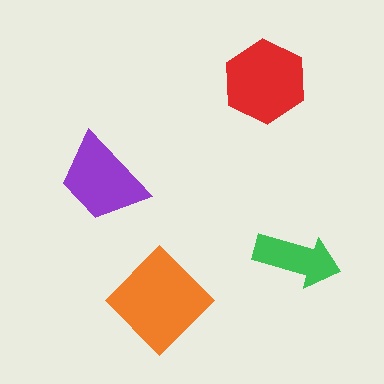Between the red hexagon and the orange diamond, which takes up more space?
The orange diamond.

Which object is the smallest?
The green arrow.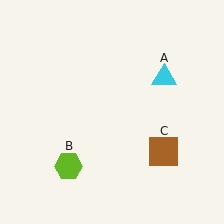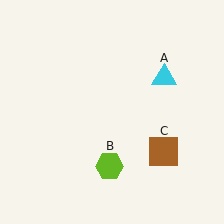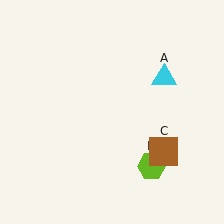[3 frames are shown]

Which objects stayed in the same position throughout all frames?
Cyan triangle (object A) and brown square (object C) remained stationary.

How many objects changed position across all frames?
1 object changed position: lime hexagon (object B).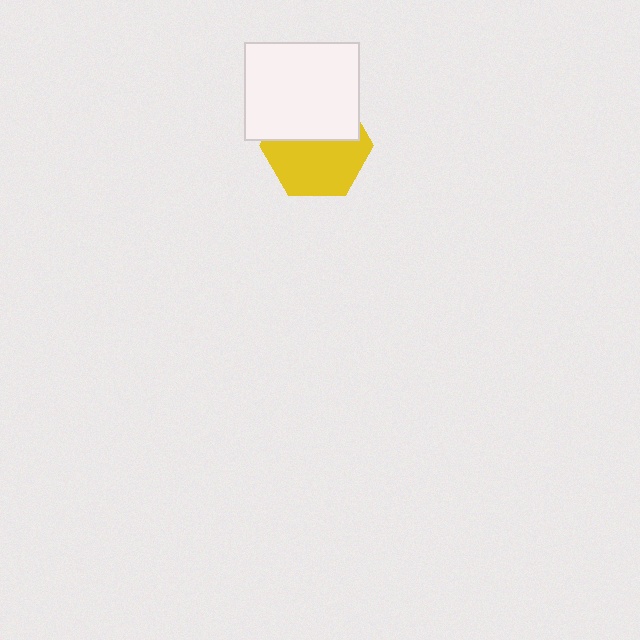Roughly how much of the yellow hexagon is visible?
About half of it is visible (roughly 57%).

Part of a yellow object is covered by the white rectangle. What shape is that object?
It is a hexagon.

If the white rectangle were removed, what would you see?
You would see the complete yellow hexagon.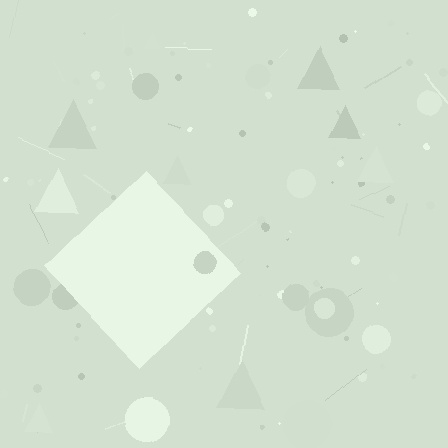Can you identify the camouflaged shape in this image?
The camouflaged shape is a diamond.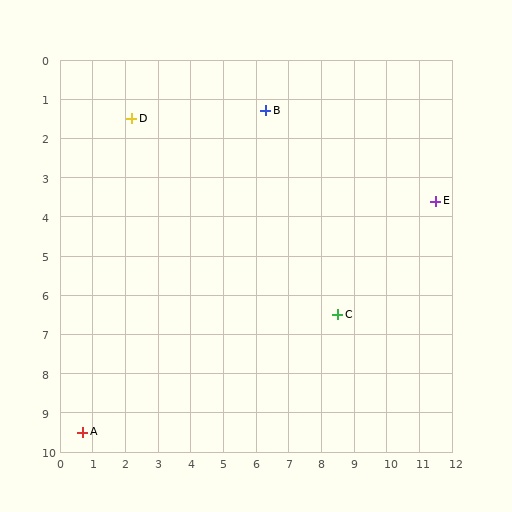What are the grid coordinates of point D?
Point D is at approximately (2.2, 1.5).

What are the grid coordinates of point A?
Point A is at approximately (0.7, 9.5).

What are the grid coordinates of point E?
Point E is at approximately (11.5, 3.6).